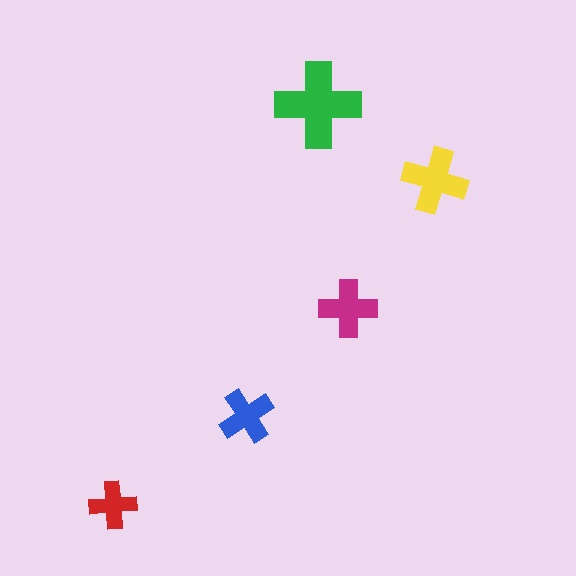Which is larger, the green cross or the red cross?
The green one.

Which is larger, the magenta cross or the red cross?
The magenta one.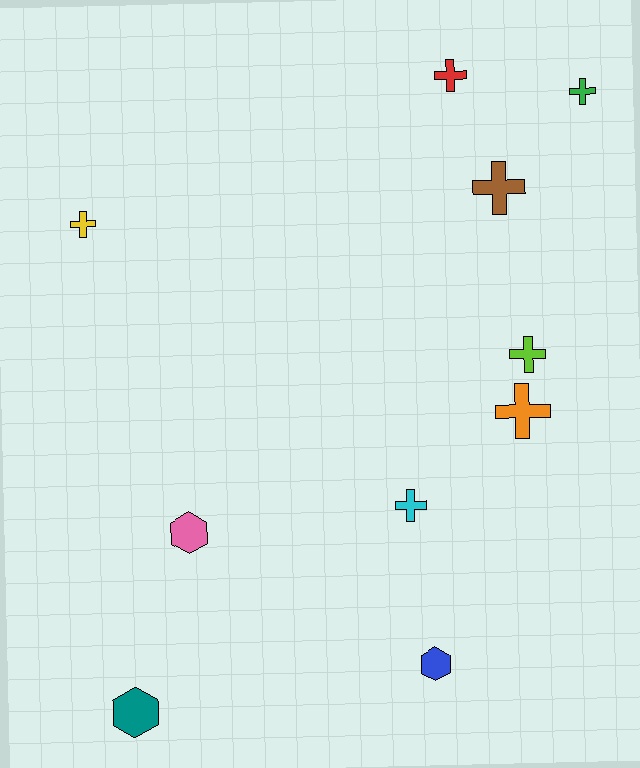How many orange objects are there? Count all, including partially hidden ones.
There is 1 orange object.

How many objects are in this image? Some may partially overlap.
There are 10 objects.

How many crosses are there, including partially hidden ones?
There are 7 crosses.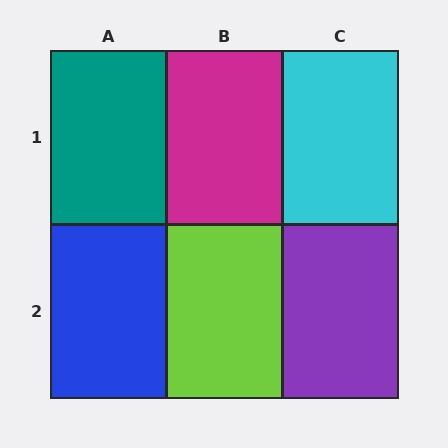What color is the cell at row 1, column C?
Cyan.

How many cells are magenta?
1 cell is magenta.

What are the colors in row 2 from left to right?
Blue, lime, purple.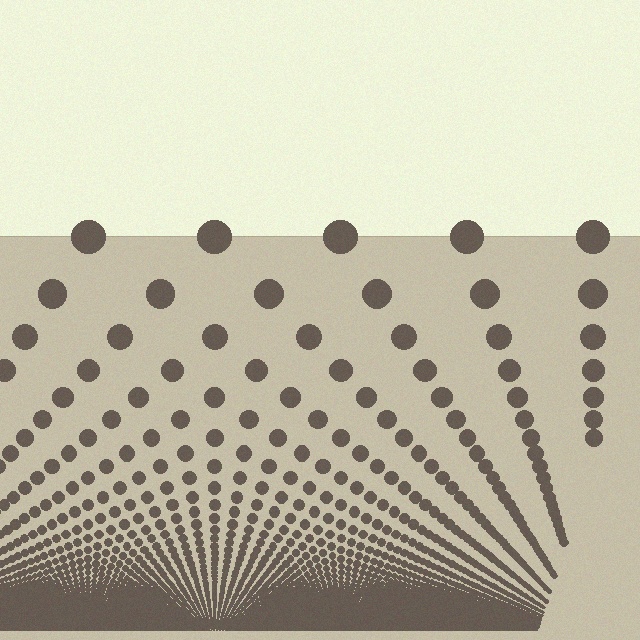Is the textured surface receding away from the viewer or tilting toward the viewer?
The surface appears to tilt toward the viewer. Texture elements get larger and sparser toward the top.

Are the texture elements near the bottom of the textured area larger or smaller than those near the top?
Smaller. The gradient is inverted — elements near the bottom are smaller and denser.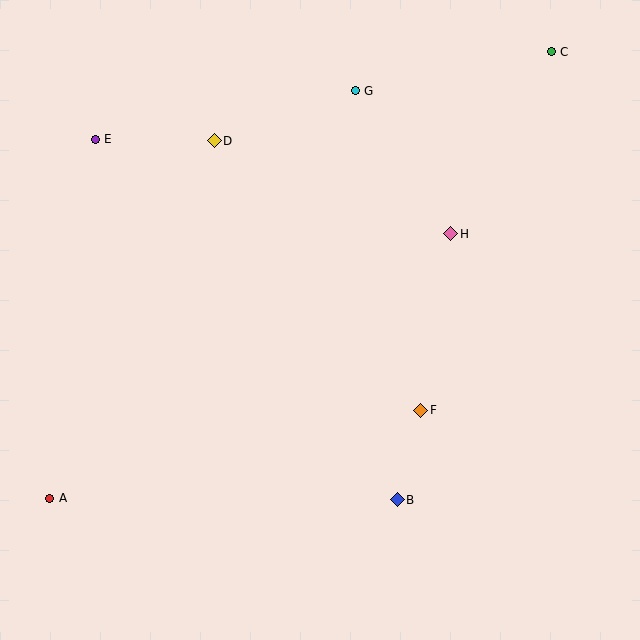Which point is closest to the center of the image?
Point F at (421, 410) is closest to the center.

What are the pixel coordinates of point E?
Point E is at (95, 139).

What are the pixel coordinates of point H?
Point H is at (451, 234).